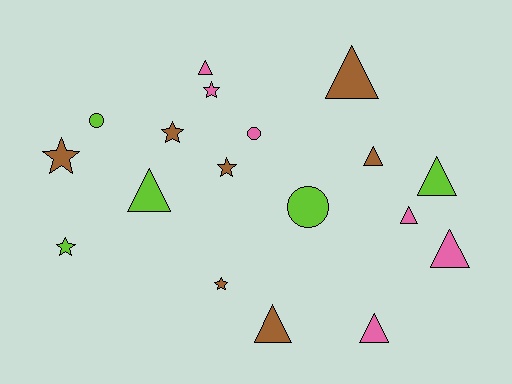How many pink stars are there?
There is 1 pink star.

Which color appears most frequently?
Brown, with 7 objects.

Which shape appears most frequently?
Triangle, with 9 objects.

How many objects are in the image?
There are 18 objects.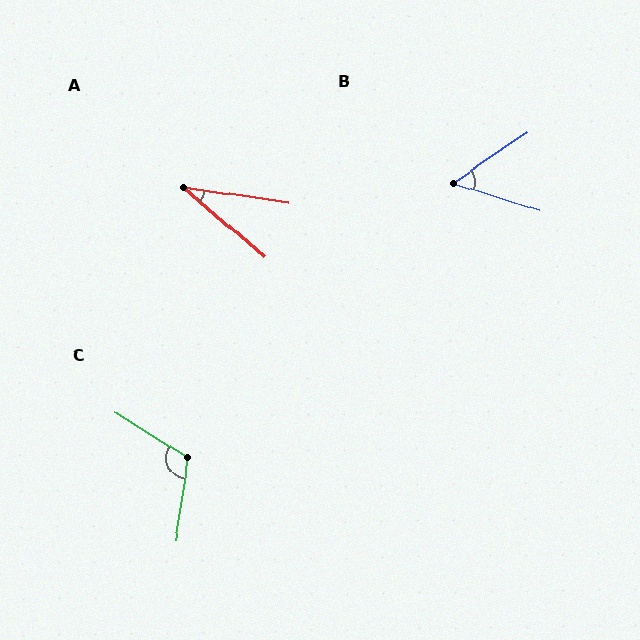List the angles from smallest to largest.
A (32°), B (52°), C (113°).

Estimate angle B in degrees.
Approximately 52 degrees.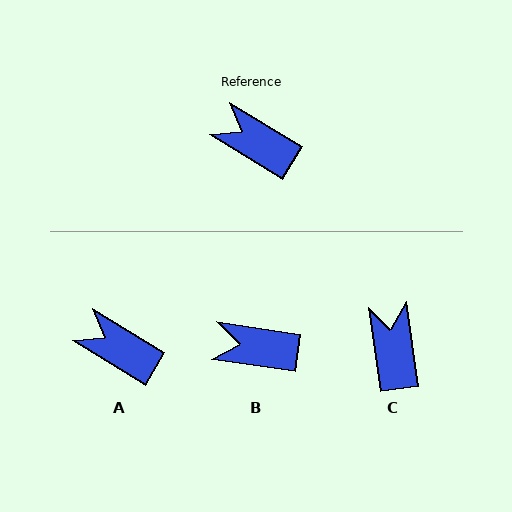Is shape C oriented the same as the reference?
No, it is off by about 50 degrees.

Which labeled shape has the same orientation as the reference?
A.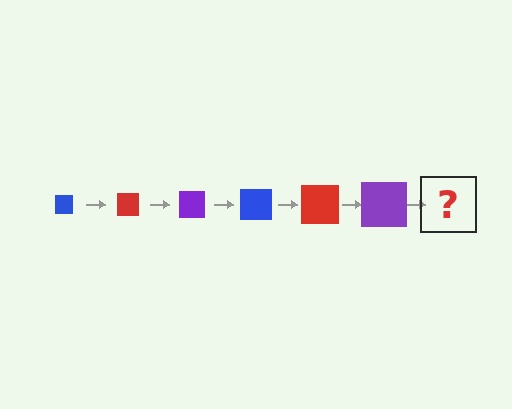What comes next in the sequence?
The next element should be a blue square, larger than the previous one.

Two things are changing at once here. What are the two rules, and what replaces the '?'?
The two rules are that the square grows larger each step and the color cycles through blue, red, and purple. The '?' should be a blue square, larger than the previous one.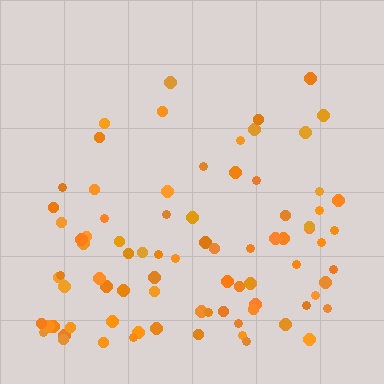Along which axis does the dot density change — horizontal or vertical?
Vertical.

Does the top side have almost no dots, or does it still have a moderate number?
Still a moderate number, just noticeably fewer than the bottom.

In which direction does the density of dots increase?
From top to bottom, with the bottom side densest.